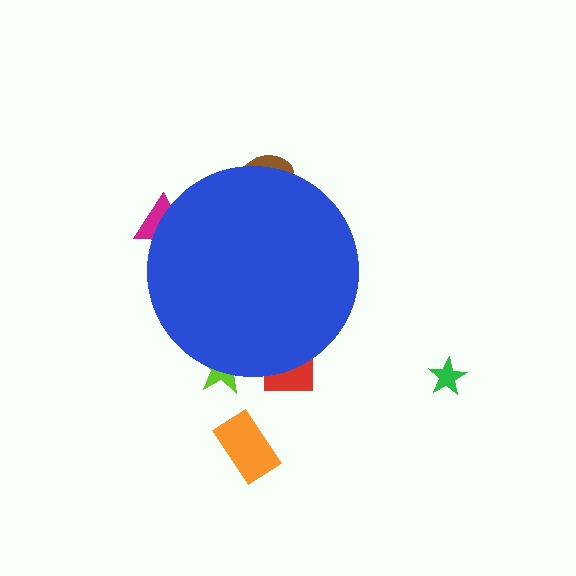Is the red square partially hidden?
Yes, the red square is partially hidden behind the blue circle.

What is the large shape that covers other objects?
A blue circle.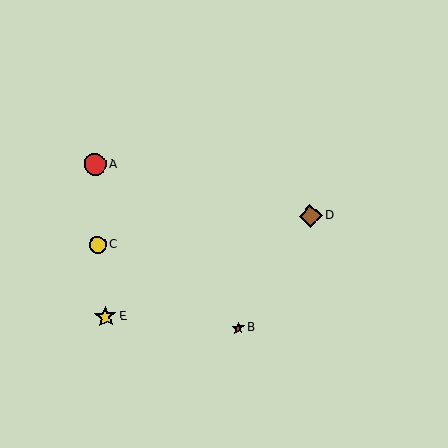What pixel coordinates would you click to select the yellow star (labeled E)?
Click at (106, 317) to select the yellow star E.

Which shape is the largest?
The brown diamond (labeled D) is the largest.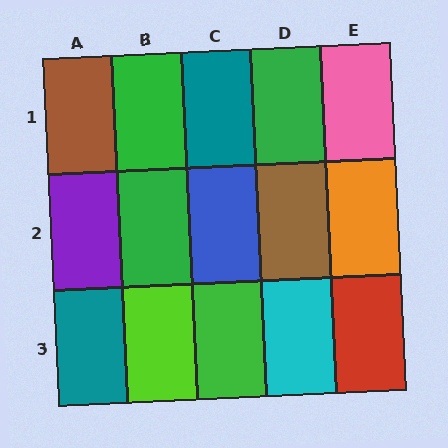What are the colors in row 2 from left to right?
Purple, green, blue, brown, orange.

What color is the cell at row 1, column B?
Green.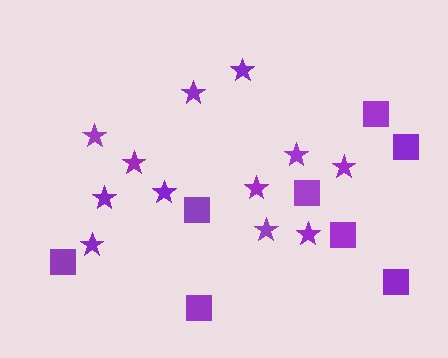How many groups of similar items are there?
There are 2 groups: one group of stars (12) and one group of squares (8).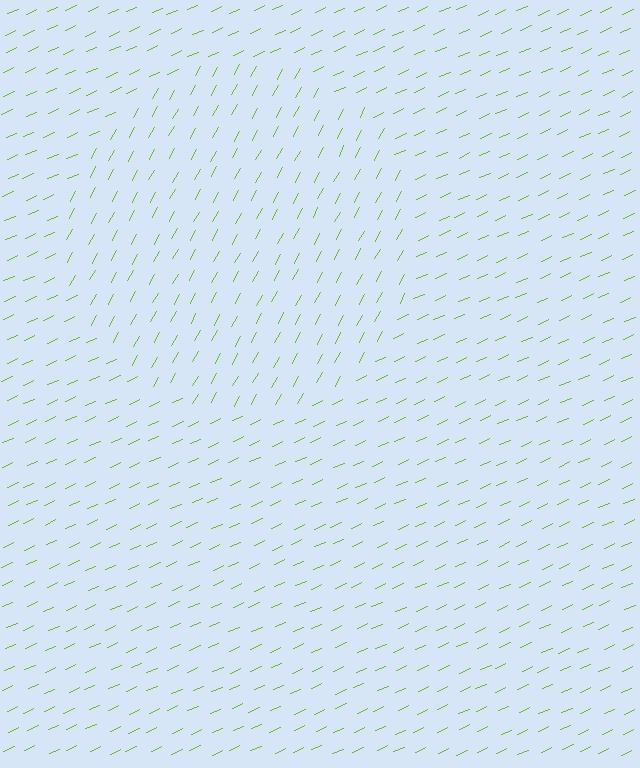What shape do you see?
I see a circle.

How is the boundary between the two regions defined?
The boundary is defined purely by a change in line orientation (approximately 38 degrees difference). All lines are the same color and thickness.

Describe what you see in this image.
The image is filled with small lime line segments. A circle region in the image has lines oriented differently from the surrounding lines, creating a visible texture boundary.